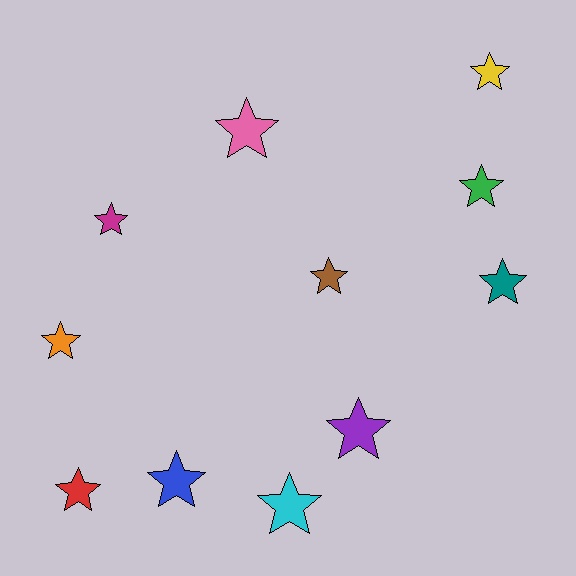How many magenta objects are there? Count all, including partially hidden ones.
There is 1 magenta object.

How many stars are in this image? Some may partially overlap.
There are 11 stars.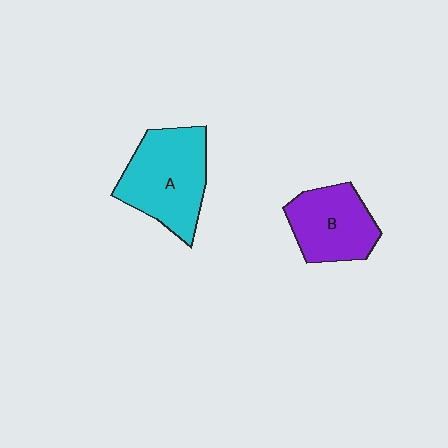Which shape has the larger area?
Shape A (cyan).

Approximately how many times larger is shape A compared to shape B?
Approximately 1.3 times.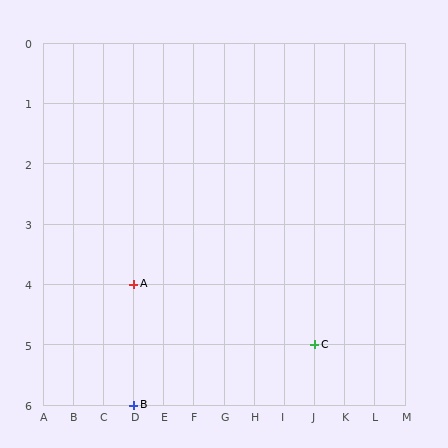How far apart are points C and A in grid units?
Points C and A are 6 columns and 1 row apart (about 6.1 grid units diagonally).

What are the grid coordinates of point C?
Point C is at grid coordinates (J, 5).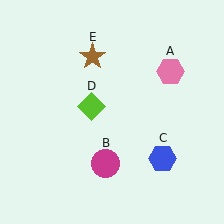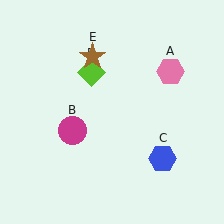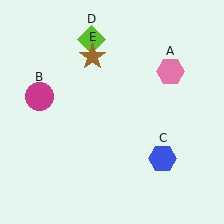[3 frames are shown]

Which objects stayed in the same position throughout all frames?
Pink hexagon (object A) and blue hexagon (object C) and brown star (object E) remained stationary.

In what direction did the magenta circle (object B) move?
The magenta circle (object B) moved up and to the left.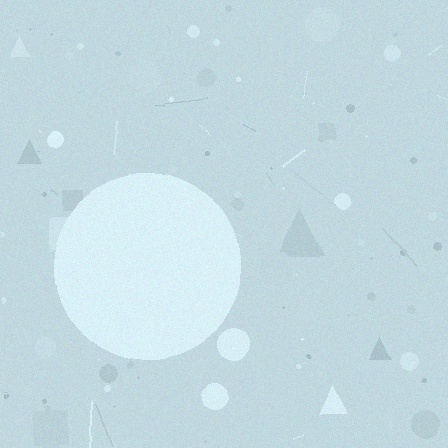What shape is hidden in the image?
A circle is hidden in the image.